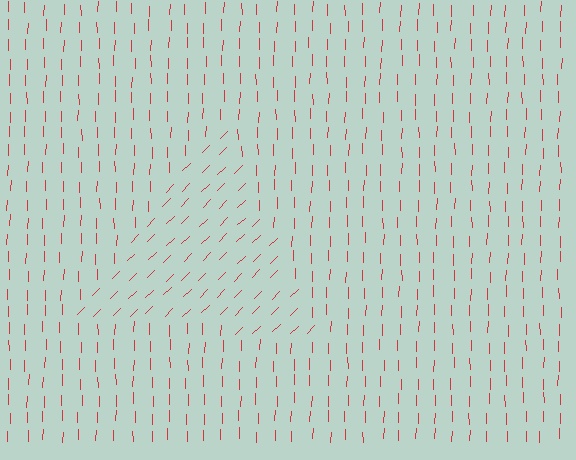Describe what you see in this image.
The image is filled with small red line segments. A triangle region in the image has lines oriented differently from the surrounding lines, creating a visible texture boundary.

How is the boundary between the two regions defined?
The boundary is defined purely by a change in line orientation (approximately 45 degrees difference). All lines are the same color and thickness.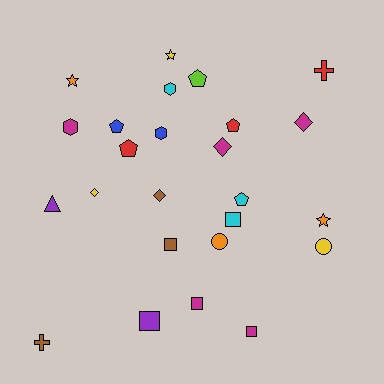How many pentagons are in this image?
There are 5 pentagons.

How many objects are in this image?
There are 25 objects.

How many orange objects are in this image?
There are 3 orange objects.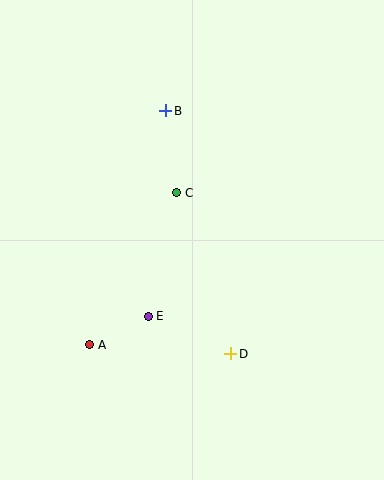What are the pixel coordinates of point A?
Point A is at (90, 345).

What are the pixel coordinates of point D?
Point D is at (231, 354).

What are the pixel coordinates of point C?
Point C is at (177, 193).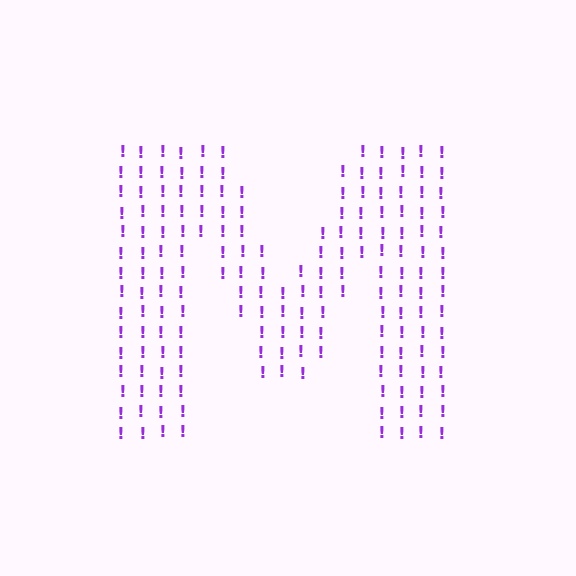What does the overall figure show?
The overall figure shows the letter M.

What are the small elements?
The small elements are exclamation marks.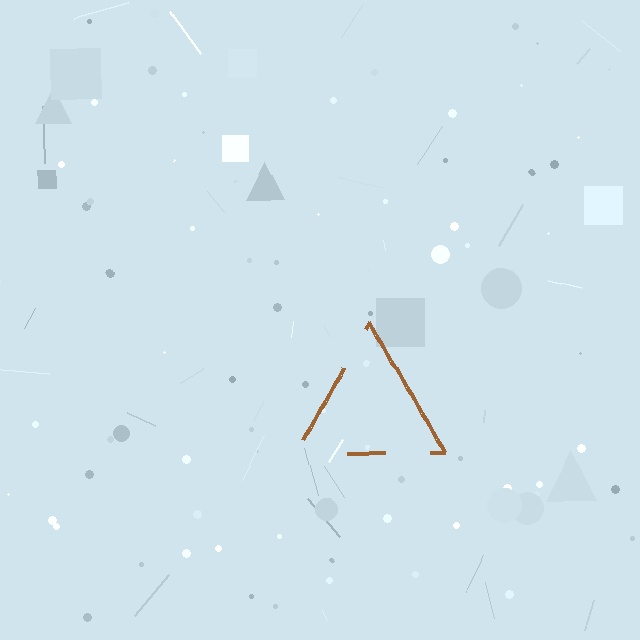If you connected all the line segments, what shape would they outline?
They would outline a triangle.